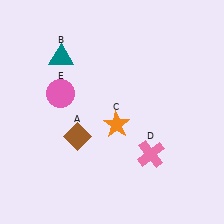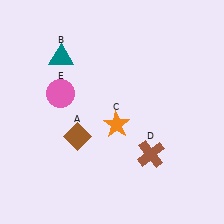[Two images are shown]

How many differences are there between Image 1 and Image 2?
There is 1 difference between the two images.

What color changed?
The cross (D) changed from pink in Image 1 to brown in Image 2.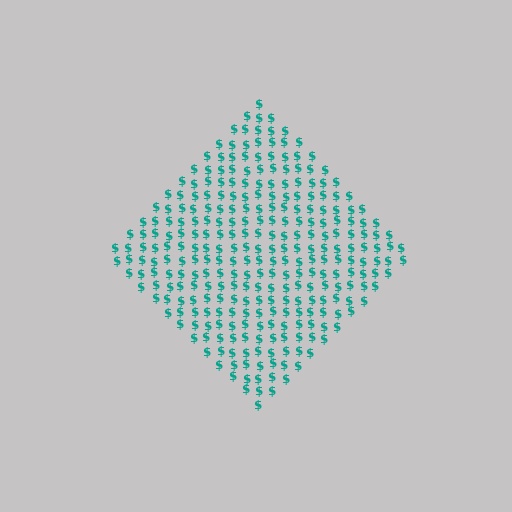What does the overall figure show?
The overall figure shows a diamond.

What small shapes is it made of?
It is made of small dollar signs.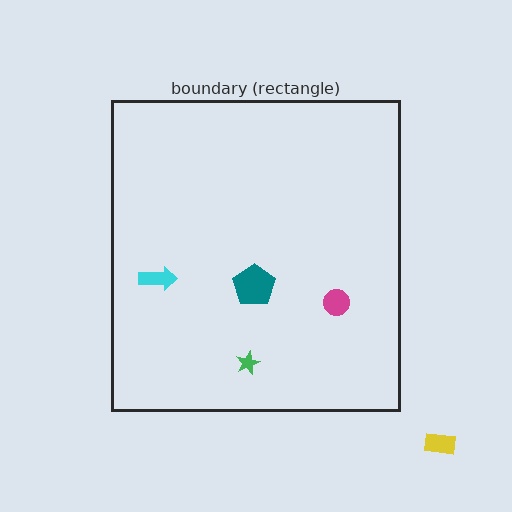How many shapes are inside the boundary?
4 inside, 1 outside.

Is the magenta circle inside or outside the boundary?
Inside.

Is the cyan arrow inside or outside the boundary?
Inside.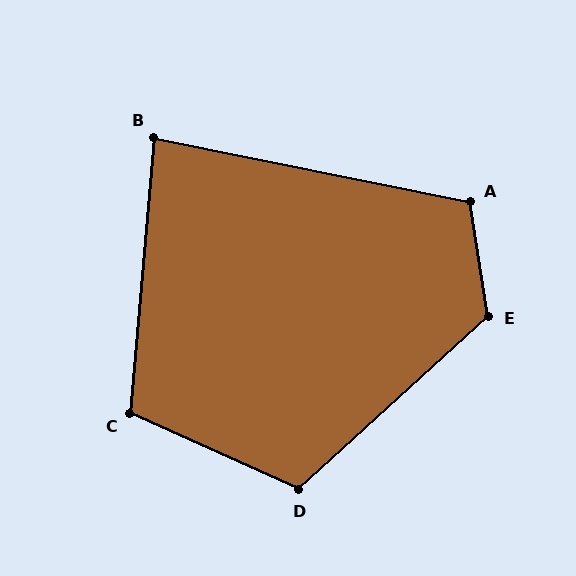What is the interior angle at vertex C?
Approximately 109 degrees (obtuse).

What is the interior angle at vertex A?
Approximately 110 degrees (obtuse).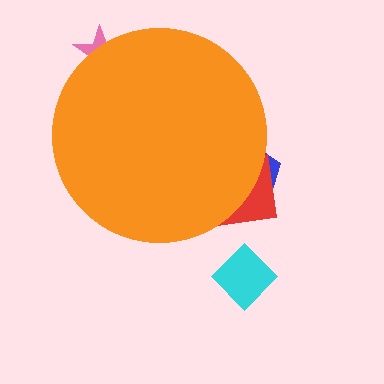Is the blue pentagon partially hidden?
Yes, the blue pentagon is partially hidden behind the orange circle.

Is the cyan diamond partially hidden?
No, the cyan diamond is fully visible.